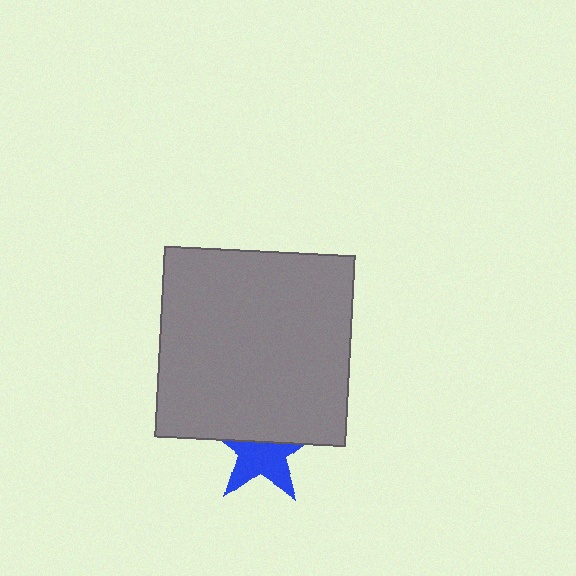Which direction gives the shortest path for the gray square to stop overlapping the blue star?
Moving up gives the shortest separation.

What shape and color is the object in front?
The object in front is a gray square.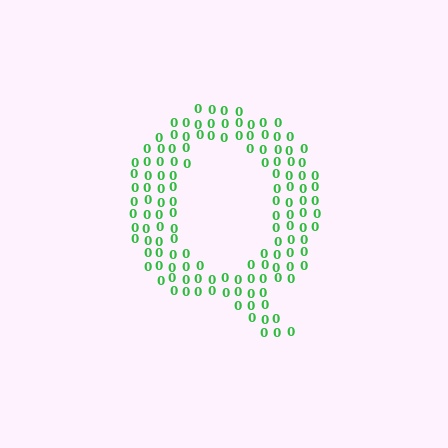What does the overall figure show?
The overall figure shows the letter Q.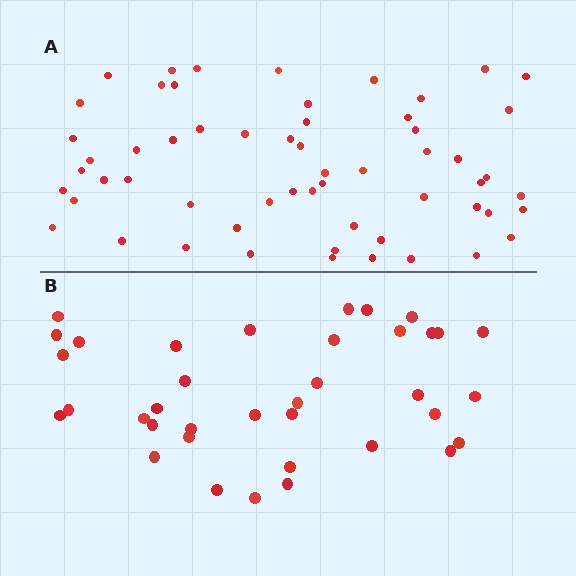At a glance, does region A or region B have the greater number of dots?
Region A (the top region) has more dots.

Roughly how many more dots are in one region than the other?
Region A has approximately 20 more dots than region B.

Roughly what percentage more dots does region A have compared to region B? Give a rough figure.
About 55% more.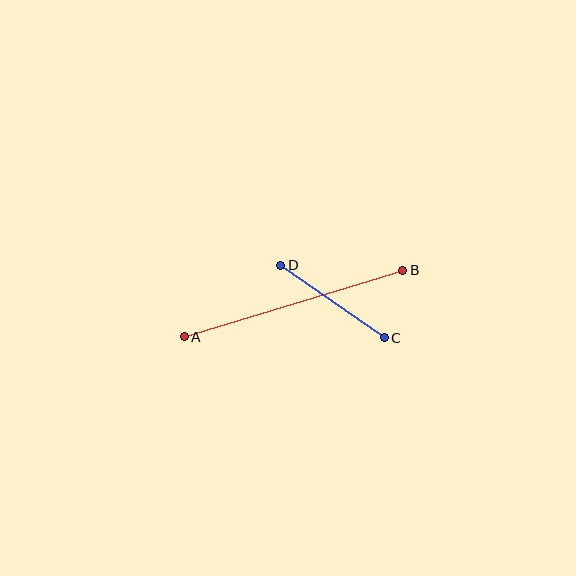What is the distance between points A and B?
The distance is approximately 228 pixels.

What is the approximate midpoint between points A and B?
The midpoint is at approximately (293, 304) pixels.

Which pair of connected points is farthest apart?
Points A and B are farthest apart.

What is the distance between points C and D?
The distance is approximately 126 pixels.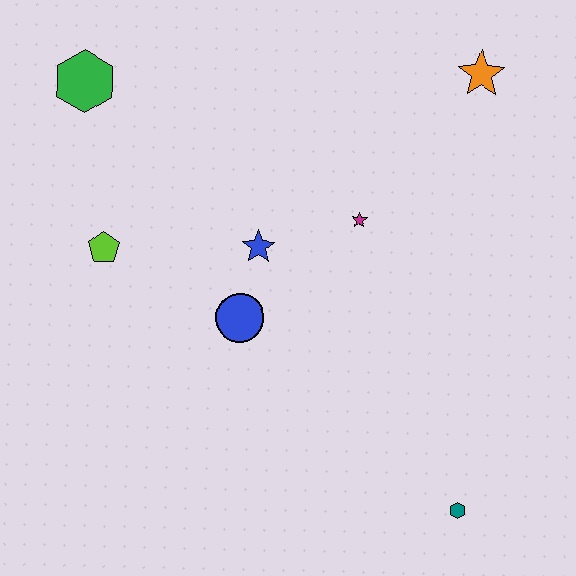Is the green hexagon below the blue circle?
No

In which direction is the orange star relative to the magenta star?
The orange star is above the magenta star.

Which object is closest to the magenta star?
The blue star is closest to the magenta star.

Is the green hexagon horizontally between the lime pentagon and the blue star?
No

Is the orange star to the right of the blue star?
Yes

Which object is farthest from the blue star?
The teal hexagon is farthest from the blue star.